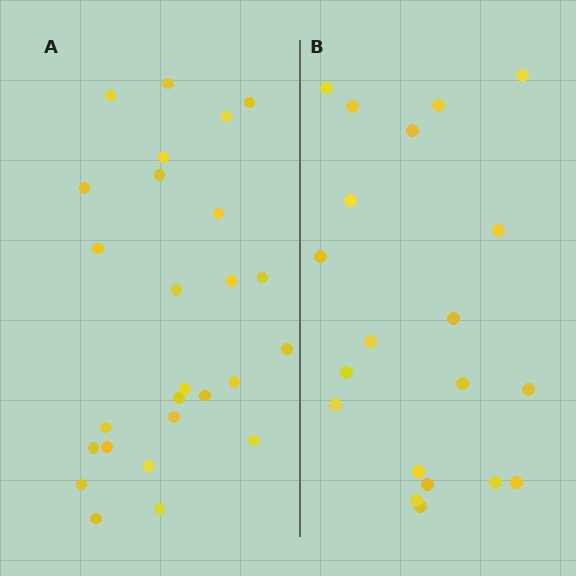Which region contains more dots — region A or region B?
Region A (the left region) has more dots.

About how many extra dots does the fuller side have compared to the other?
Region A has about 6 more dots than region B.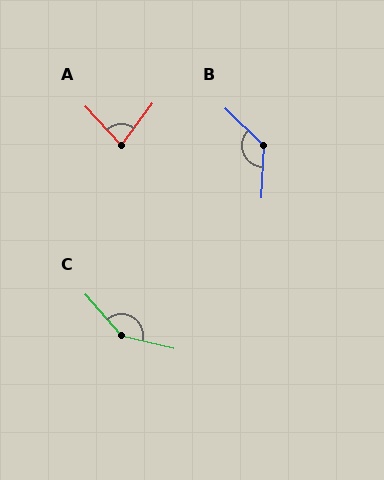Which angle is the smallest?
A, at approximately 80 degrees.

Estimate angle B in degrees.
Approximately 131 degrees.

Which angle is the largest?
C, at approximately 145 degrees.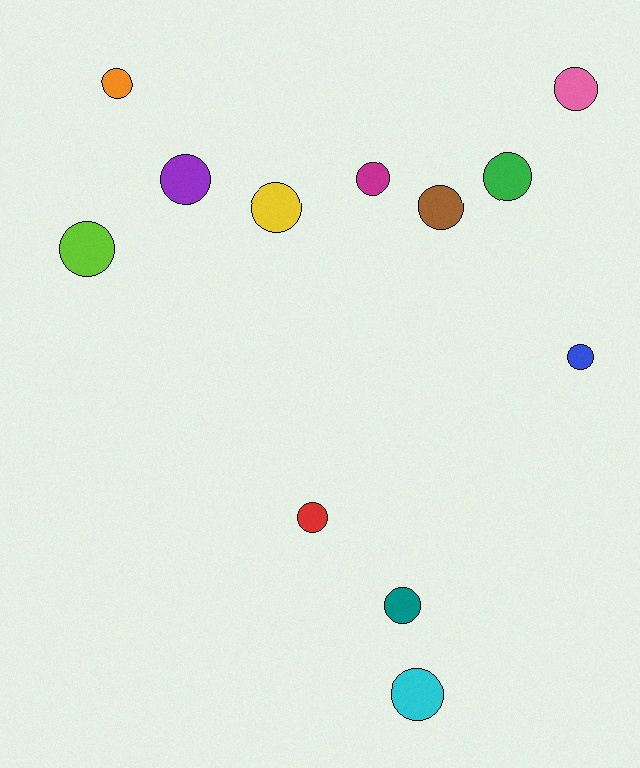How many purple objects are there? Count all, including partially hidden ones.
There is 1 purple object.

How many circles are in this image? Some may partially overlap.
There are 12 circles.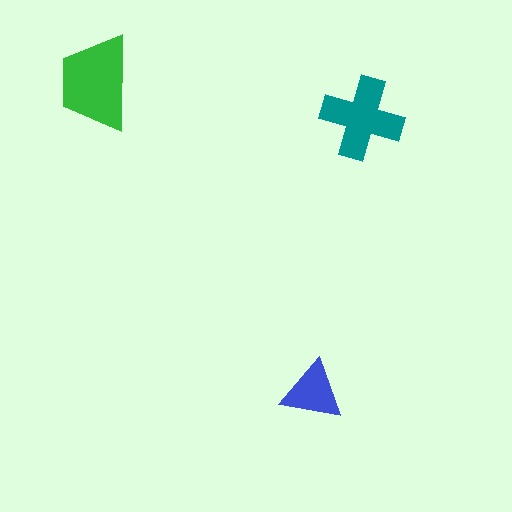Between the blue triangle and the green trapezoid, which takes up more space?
The green trapezoid.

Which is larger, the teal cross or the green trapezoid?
The green trapezoid.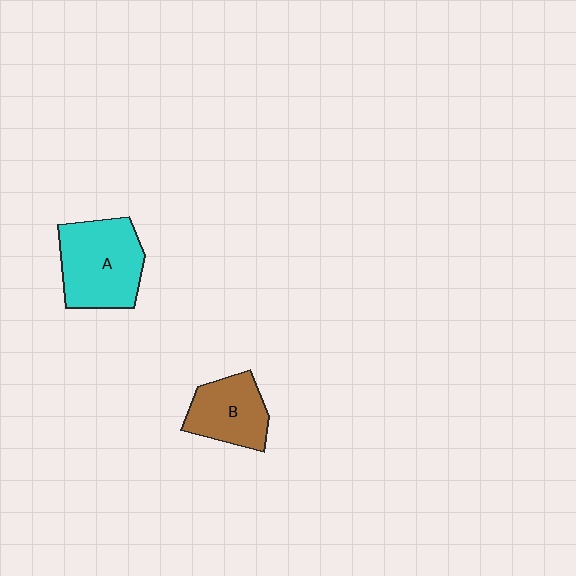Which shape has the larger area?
Shape A (cyan).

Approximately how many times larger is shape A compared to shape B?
Approximately 1.4 times.